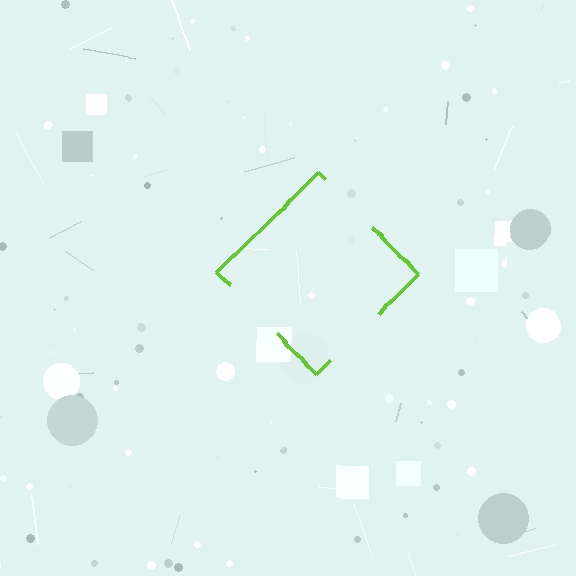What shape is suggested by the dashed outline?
The dashed outline suggests a diamond.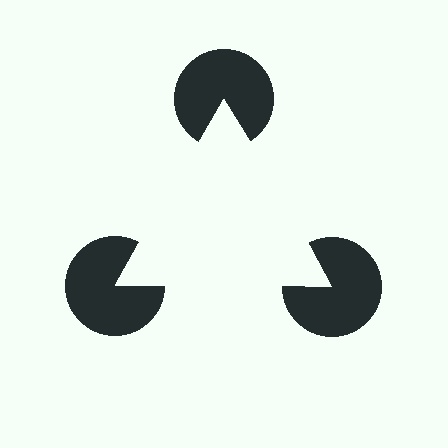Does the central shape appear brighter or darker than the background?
It typically appears slightly brighter than the background, even though no actual brightness change is drawn.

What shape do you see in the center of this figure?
An illusory triangle — its edges are inferred from the aligned wedge cuts in the pac-man discs, not physically drawn.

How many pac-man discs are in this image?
There are 3 — one at each vertex of the illusory triangle.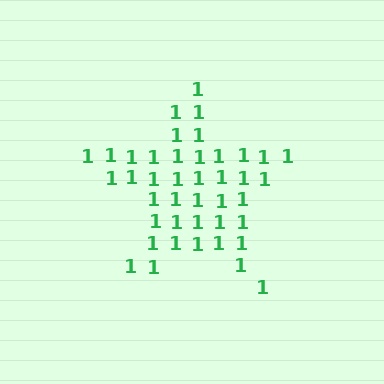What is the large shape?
The large shape is a star.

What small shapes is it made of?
It is made of small digit 1's.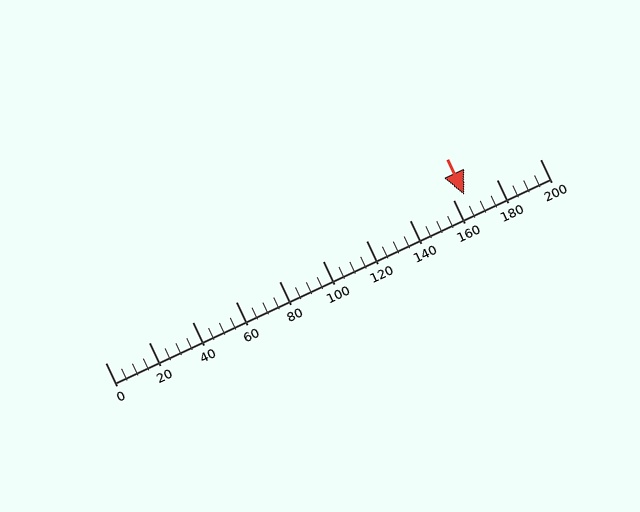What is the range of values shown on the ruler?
The ruler shows values from 0 to 200.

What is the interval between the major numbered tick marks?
The major tick marks are spaced 20 units apart.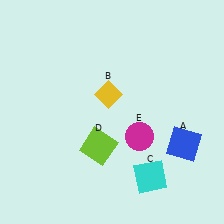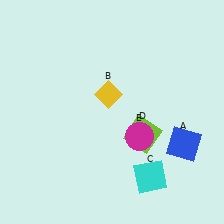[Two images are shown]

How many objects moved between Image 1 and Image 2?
1 object moved between the two images.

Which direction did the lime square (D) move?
The lime square (D) moved right.